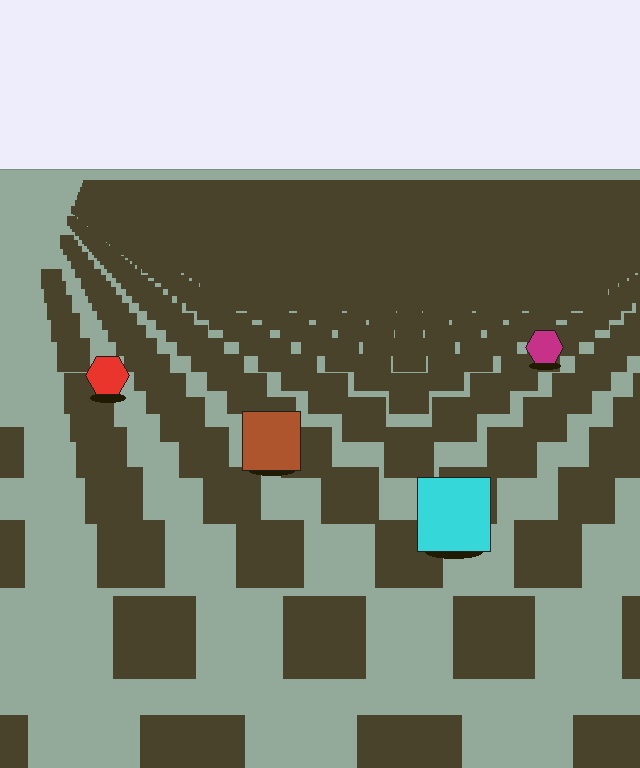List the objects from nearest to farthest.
From nearest to farthest: the cyan square, the brown square, the red hexagon, the magenta hexagon.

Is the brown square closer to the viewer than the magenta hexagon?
Yes. The brown square is closer — you can tell from the texture gradient: the ground texture is coarser near it.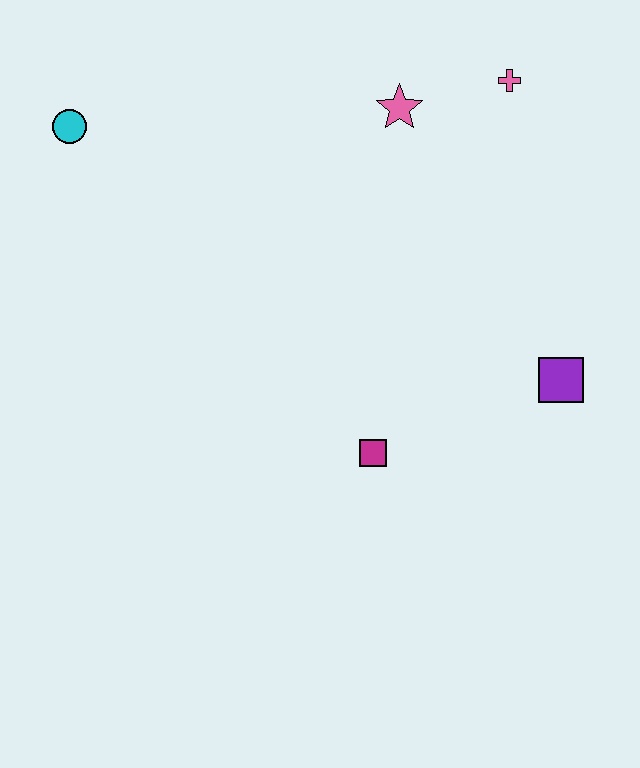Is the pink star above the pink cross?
No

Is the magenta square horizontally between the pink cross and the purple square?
No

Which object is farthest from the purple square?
The cyan circle is farthest from the purple square.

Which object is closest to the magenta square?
The purple square is closest to the magenta square.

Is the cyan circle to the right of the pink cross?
No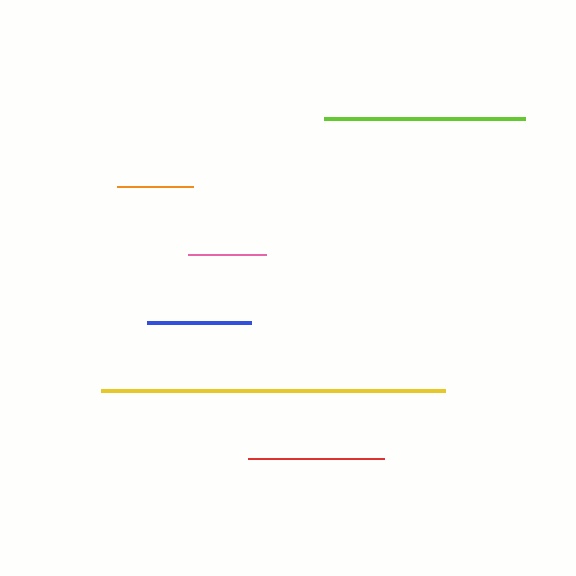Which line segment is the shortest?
The orange line is the shortest at approximately 75 pixels.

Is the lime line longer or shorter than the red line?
The lime line is longer than the red line.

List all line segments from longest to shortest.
From longest to shortest: yellow, lime, red, blue, pink, orange.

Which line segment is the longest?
The yellow line is the longest at approximately 344 pixels.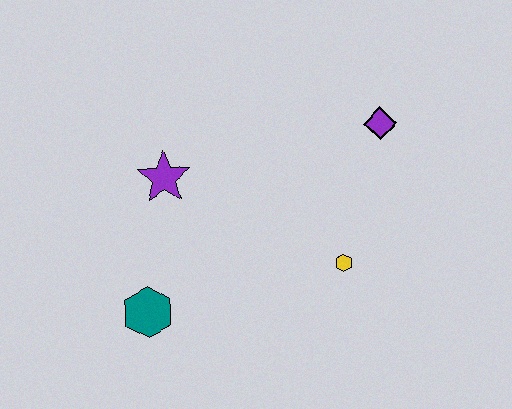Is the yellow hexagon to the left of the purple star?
No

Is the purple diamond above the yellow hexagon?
Yes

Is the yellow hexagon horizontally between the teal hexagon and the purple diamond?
Yes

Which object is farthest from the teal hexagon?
The purple diamond is farthest from the teal hexagon.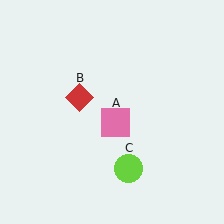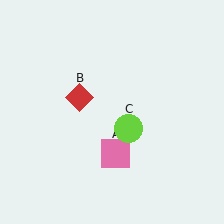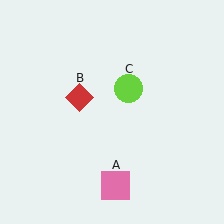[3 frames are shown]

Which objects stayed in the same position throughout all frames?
Red diamond (object B) remained stationary.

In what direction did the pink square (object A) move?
The pink square (object A) moved down.